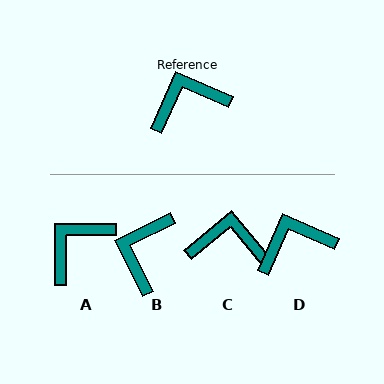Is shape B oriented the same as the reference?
No, it is off by about 50 degrees.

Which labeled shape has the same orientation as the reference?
D.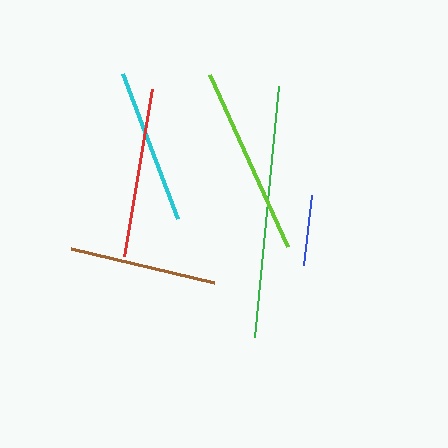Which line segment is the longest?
The green line is the longest at approximately 253 pixels.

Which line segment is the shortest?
The blue line is the shortest at approximately 70 pixels.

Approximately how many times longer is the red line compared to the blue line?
The red line is approximately 2.4 times the length of the blue line.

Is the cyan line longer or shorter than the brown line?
The cyan line is longer than the brown line.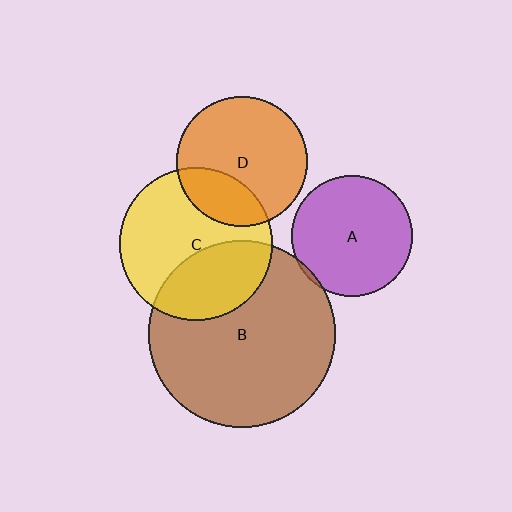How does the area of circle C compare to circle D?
Approximately 1.4 times.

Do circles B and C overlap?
Yes.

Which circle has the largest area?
Circle B (brown).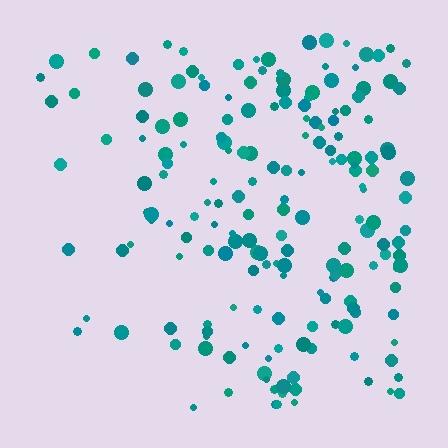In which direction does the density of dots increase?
From left to right, with the right side densest.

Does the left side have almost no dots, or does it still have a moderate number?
Still a moderate number, just noticeably fewer than the right.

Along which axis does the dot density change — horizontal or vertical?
Horizontal.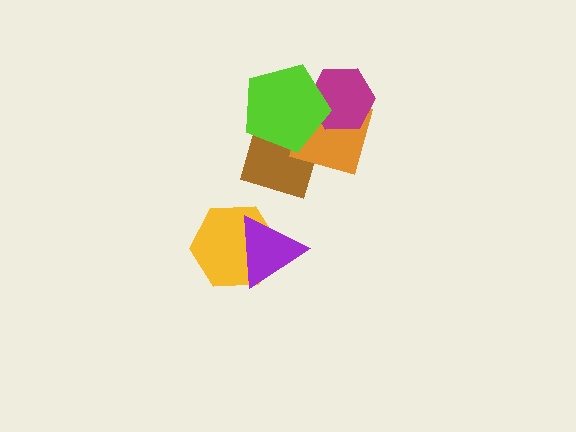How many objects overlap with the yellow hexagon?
1 object overlaps with the yellow hexagon.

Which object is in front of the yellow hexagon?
The purple triangle is in front of the yellow hexagon.